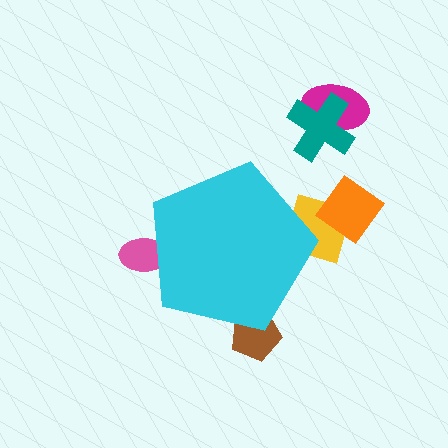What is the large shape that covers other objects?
A cyan pentagon.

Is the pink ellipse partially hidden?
Yes, the pink ellipse is partially hidden behind the cyan pentagon.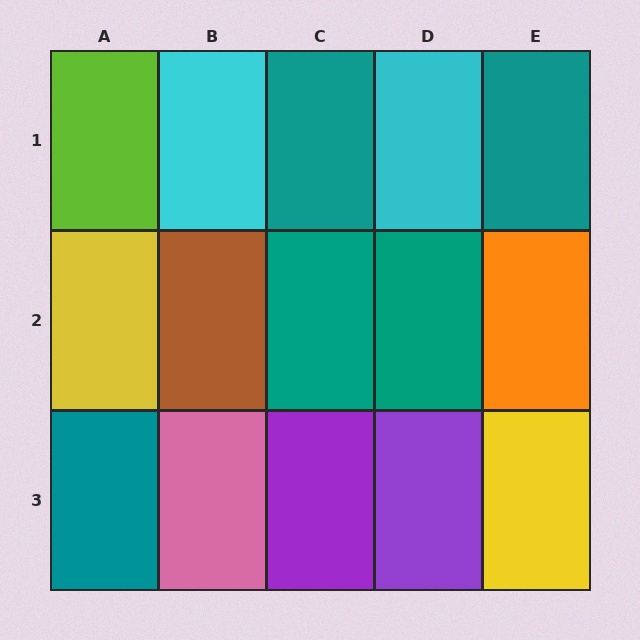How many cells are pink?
1 cell is pink.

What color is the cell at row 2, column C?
Teal.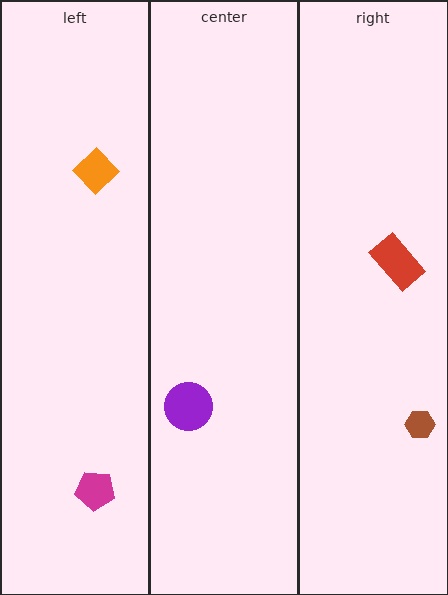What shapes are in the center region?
The purple circle.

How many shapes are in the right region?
2.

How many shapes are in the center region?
1.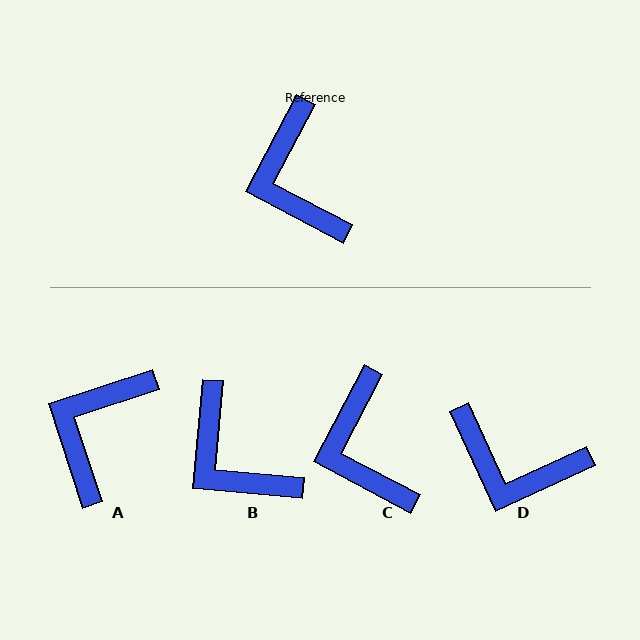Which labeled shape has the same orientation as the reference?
C.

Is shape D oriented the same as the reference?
No, it is off by about 52 degrees.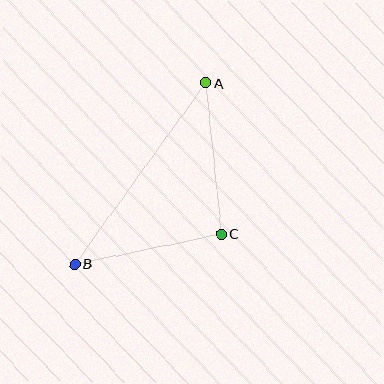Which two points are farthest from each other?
Points A and B are farthest from each other.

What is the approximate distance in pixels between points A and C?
The distance between A and C is approximately 151 pixels.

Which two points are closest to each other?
Points B and C are closest to each other.